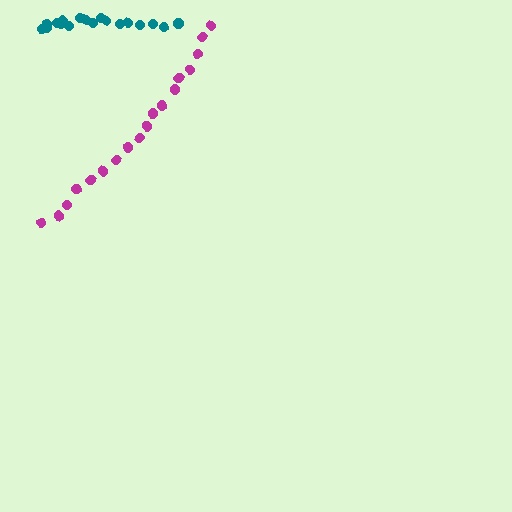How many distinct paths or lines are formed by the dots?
There are 2 distinct paths.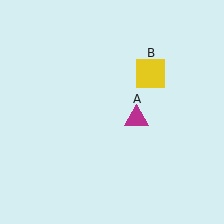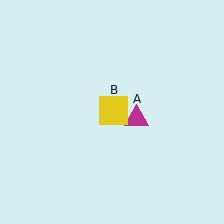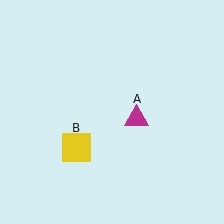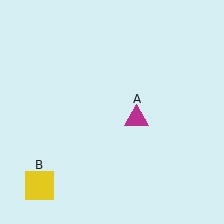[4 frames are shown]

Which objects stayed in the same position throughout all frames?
Magenta triangle (object A) remained stationary.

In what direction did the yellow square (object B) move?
The yellow square (object B) moved down and to the left.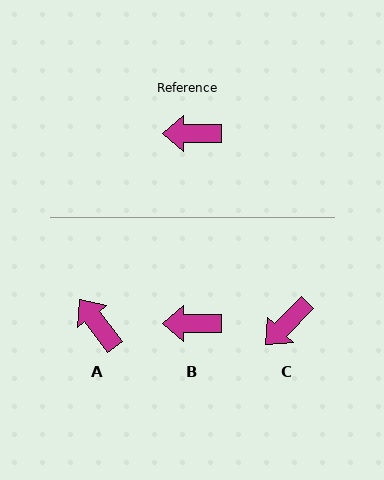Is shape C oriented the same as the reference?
No, it is off by about 45 degrees.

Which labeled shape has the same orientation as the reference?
B.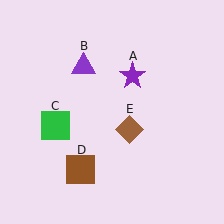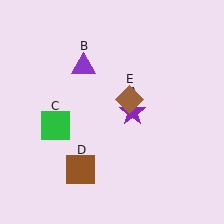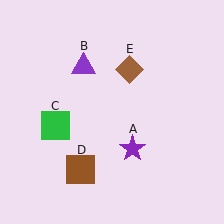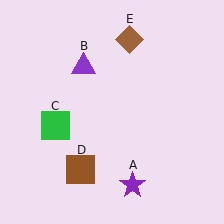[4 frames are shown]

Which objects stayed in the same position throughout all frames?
Purple triangle (object B) and green square (object C) and brown square (object D) remained stationary.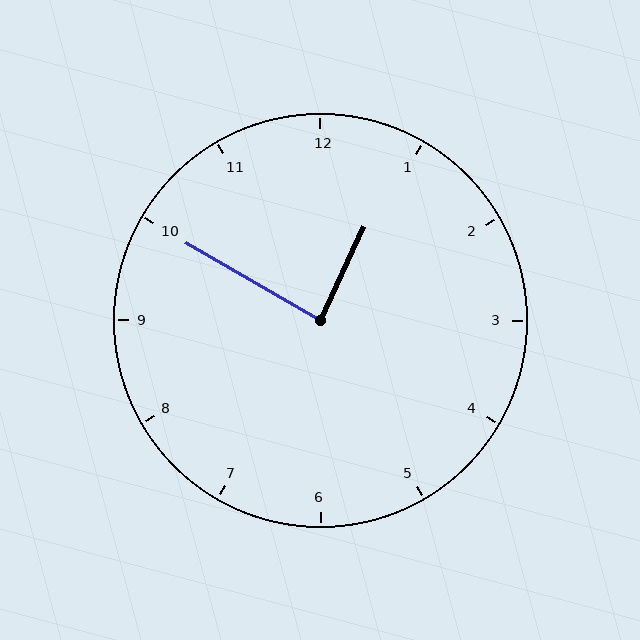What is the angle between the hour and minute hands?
Approximately 85 degrees.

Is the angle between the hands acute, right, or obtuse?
It is right.